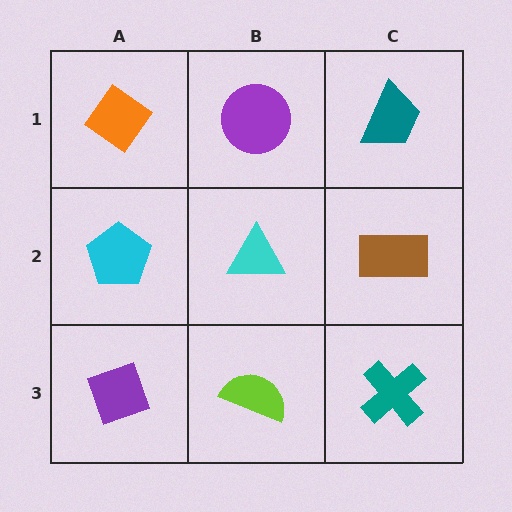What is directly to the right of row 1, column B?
A teal trapezoid.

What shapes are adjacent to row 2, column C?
A teal trapezoid (row 1, column C), a teal cross (row 3, column C), a cyan triangle (row 2, column B).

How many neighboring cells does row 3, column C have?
2.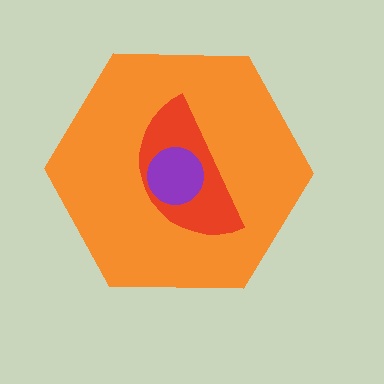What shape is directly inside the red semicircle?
The purple circle.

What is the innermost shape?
The purple circle.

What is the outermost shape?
The orange hexagon.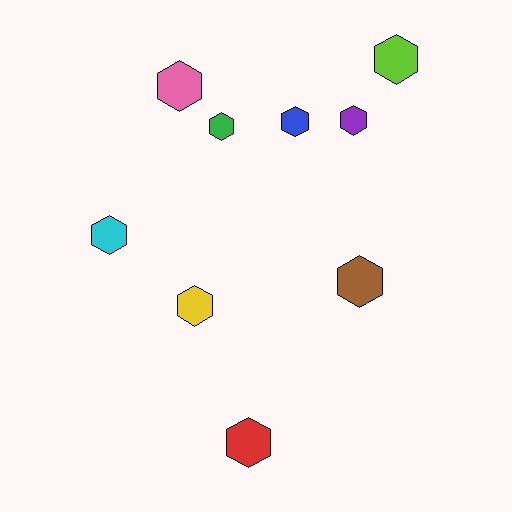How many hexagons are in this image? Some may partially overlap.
There are 9 hexagons.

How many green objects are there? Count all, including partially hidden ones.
There is 1 green object.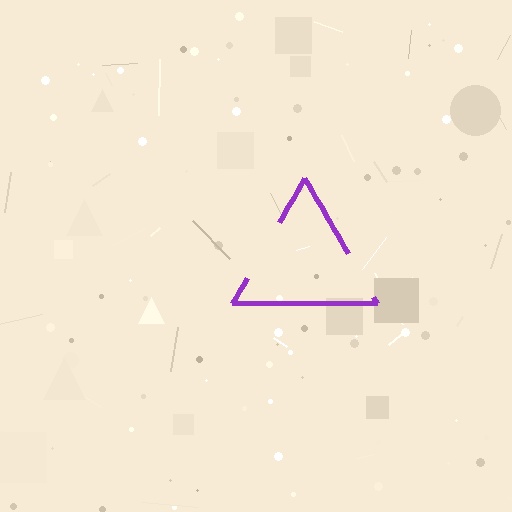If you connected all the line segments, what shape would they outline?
They would outline a triangle.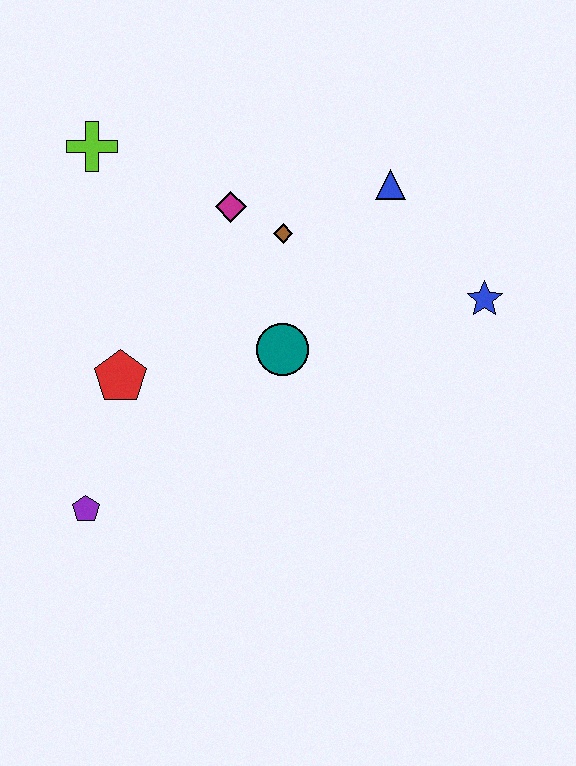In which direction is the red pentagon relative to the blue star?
The red pentagon is to the left of the blue star.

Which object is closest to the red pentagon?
The purple pentagon is closest to the red pentagon.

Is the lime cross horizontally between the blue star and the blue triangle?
No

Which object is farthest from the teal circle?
The lime cross is farthest from the teal circle.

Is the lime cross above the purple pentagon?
Yes